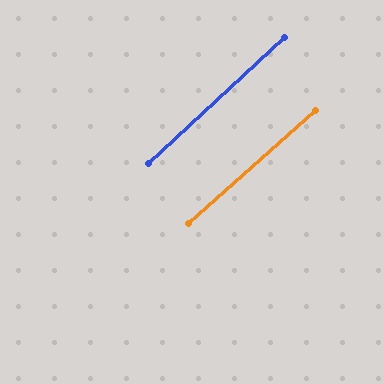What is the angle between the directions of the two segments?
Approximately 1 degree.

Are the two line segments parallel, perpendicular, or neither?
Parallel — their directions differ by only 1.2°.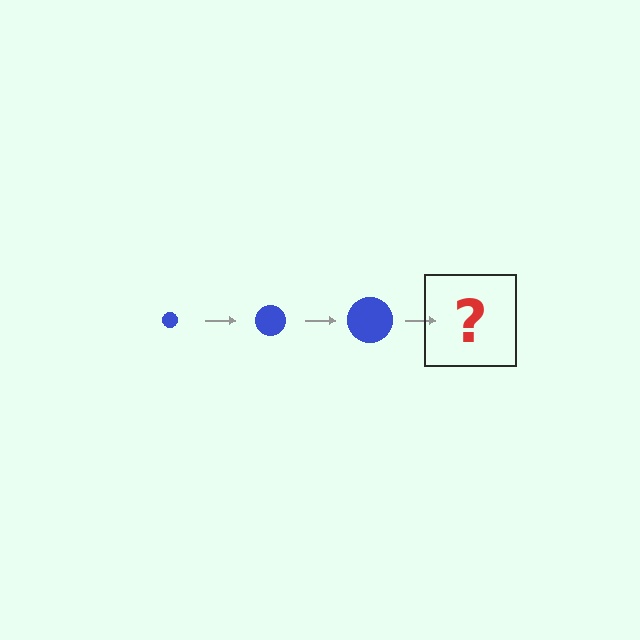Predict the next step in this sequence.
The next step is a blue circle, larger than the previous one.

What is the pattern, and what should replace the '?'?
The pattern is that the circle gets progressively larger each step. The '?' should be a blue circle, larger than the previous one.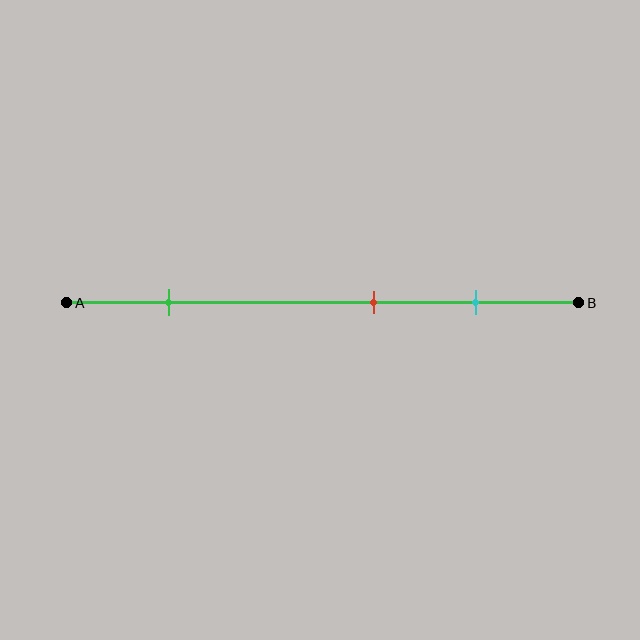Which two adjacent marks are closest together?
The red and cyan marks are the closest adjacent pair.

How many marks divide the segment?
There are 3 marks dividing the segment.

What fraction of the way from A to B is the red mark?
The red mark is approximately 60% (0.6) of the way from A to B.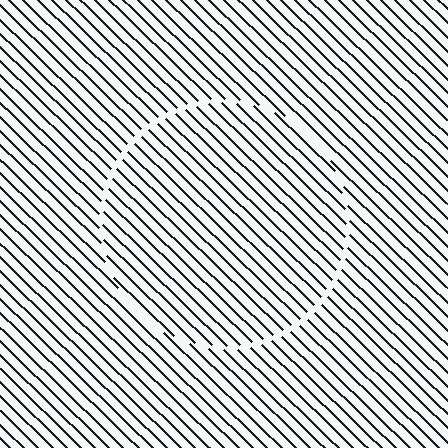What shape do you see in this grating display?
An illusory circle. The interior of the shape contains the same grating, shifted by half a period — the contour is defined by the phase discontinuity where line-ends from the inner and outer gratings abut.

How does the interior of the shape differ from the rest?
The interior of the shape contains the same grating, shifted by half a period — the contour is defined by the phase discontinuity where line-ends from the inner and outer gratings abut.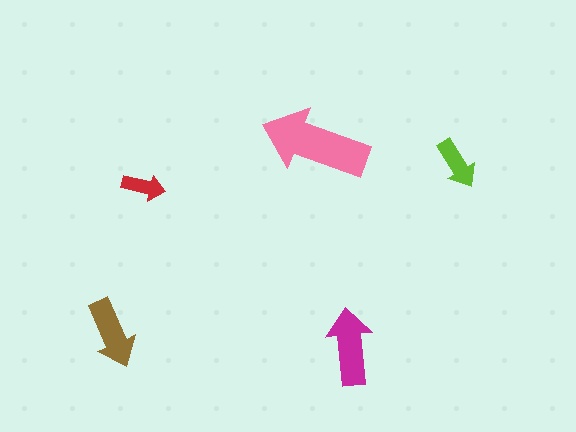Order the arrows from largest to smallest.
the pink one, the magenta one, the brown one, the lime one, the red one.